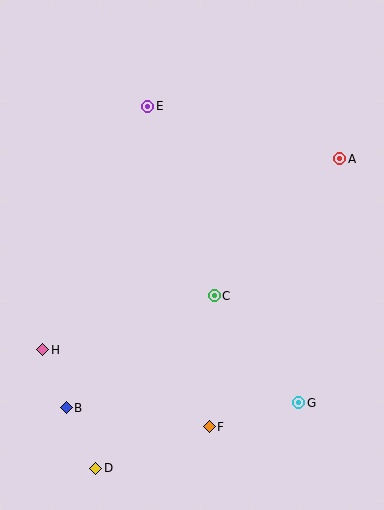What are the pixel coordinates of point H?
Point H is at (43, 350).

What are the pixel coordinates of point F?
Point F is at (209, 427).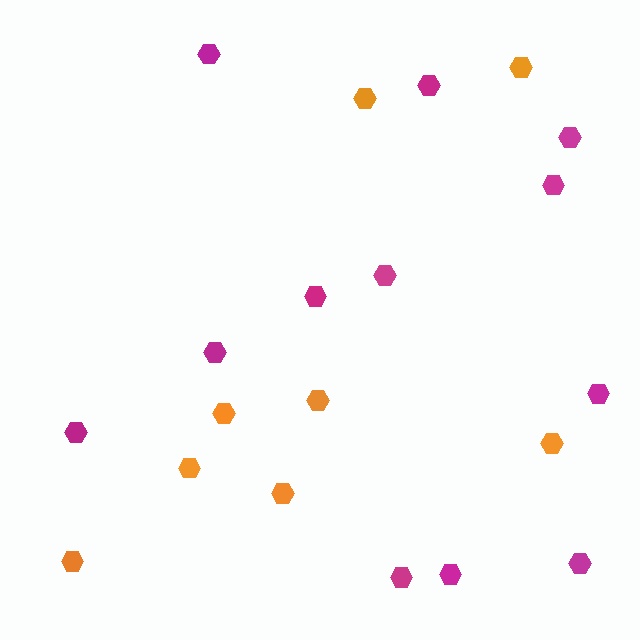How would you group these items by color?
There are 2 groups: one group of magenta hexagons (12) and one group of orange hexagons (8).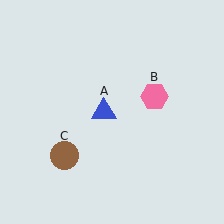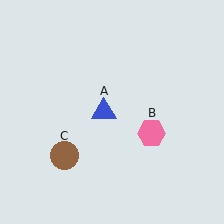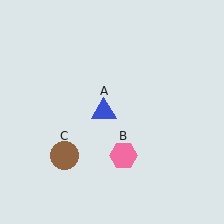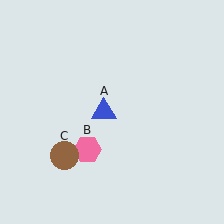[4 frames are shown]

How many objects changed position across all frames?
1 object changed position: pink hexagon (object B).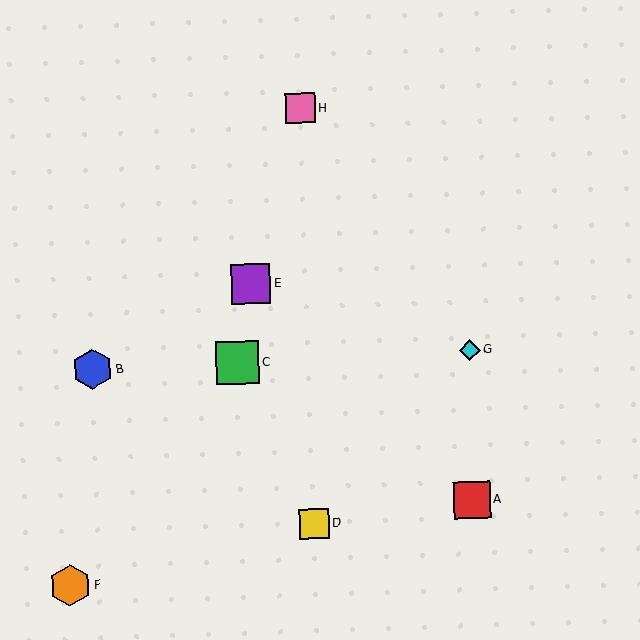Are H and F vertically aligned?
No, H is at x≈300 and F is at x≈70.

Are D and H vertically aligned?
Yes, both are at x≈314.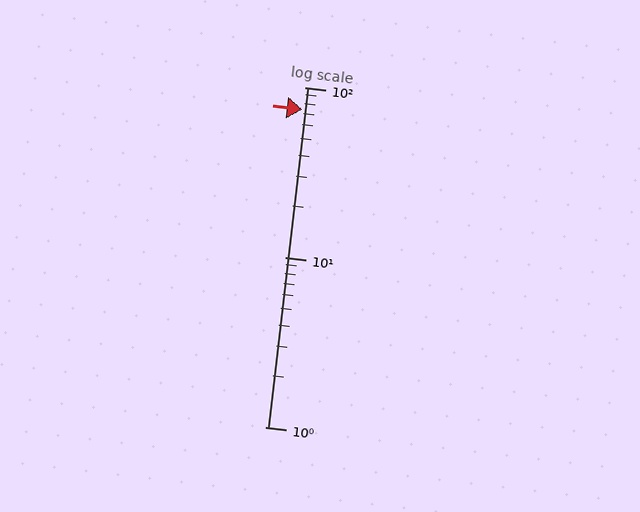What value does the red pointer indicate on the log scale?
The pointer indicates approximately 74.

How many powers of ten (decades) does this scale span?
The scale spans 2 decades, from 1 to 100.